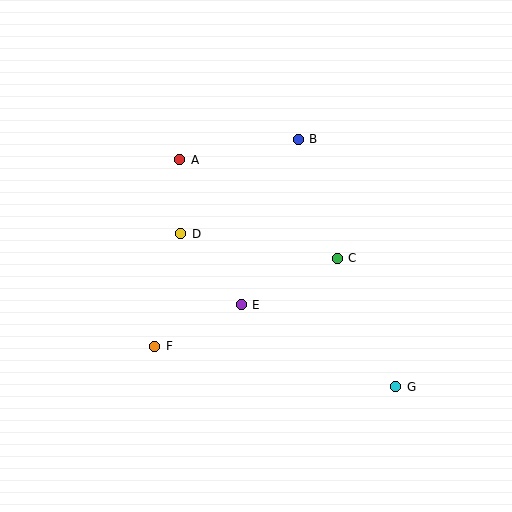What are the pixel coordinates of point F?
Point F is at (155, 346).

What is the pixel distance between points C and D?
The distance between C and D is 159 pixels.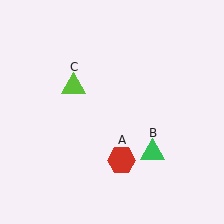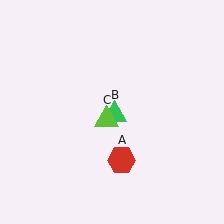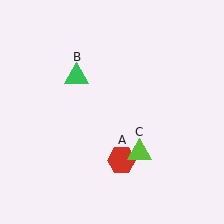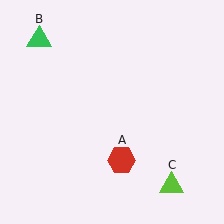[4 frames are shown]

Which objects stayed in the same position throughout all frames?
Red hexagon (object A) remained stationary.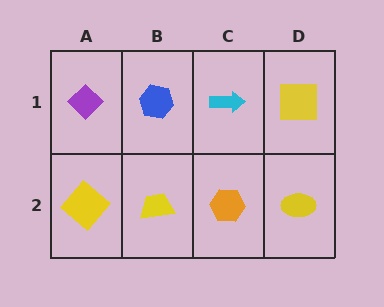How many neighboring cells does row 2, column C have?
3.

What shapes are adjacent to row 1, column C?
An orange hexagon (row 2, column C), a blue hexagon (row 1, column B), a yellow square (row 1, column D).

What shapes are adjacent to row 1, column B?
A yellow trapezoid (row 2, column B), a purple diamond (row 1, column A), a cyan arrow (row 1, column C).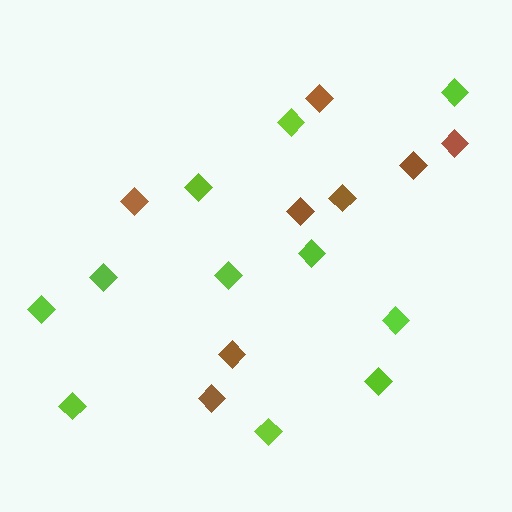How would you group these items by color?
There are 2 groups: one group of brown diamonds (8) and one group of lime diamonds (11).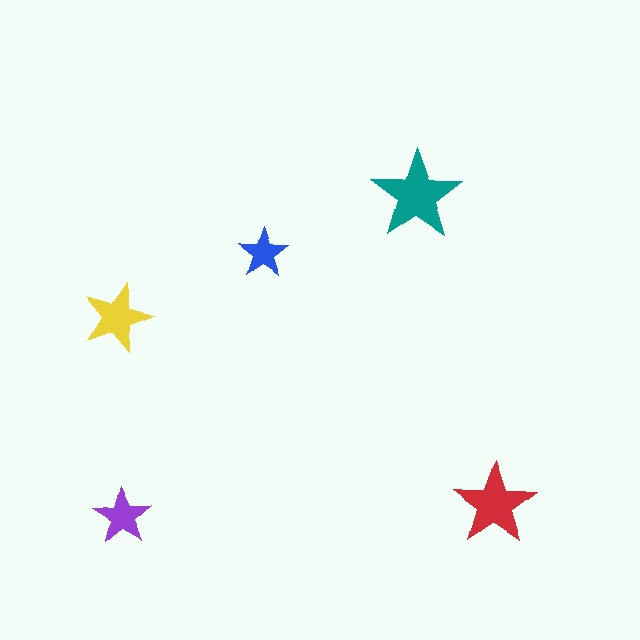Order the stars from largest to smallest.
the teal one, the red one, the yellow one, the purple one, the blue one.